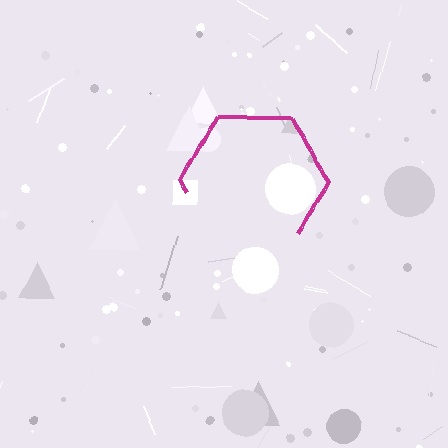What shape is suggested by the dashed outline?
The dashed outline suggests a hexagon.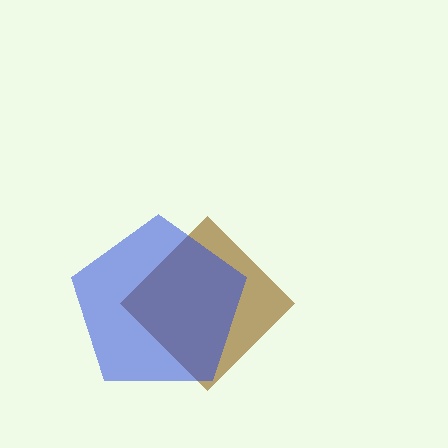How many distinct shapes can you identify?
There are 2 distinct shapes: a brown diamond, a blue pentagon.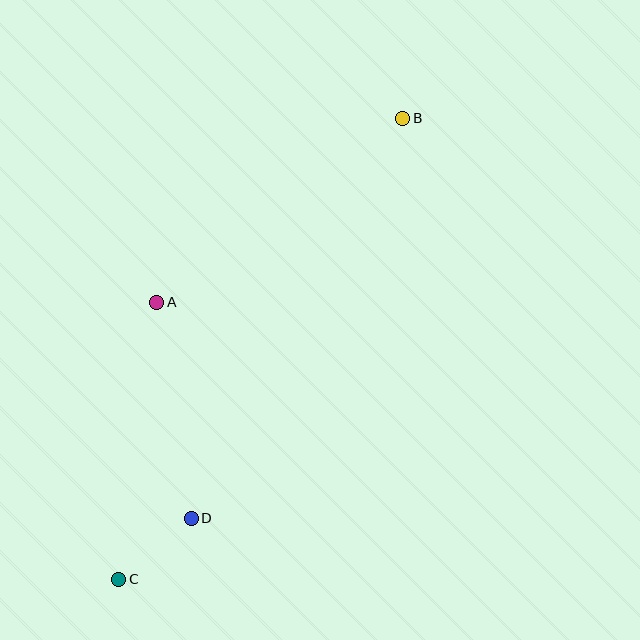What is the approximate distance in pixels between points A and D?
The distance between A and D is approximately 219 pixels.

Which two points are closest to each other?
Points C and D are closest to each other.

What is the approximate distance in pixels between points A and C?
The distance between A and C is approximately 280 pixels.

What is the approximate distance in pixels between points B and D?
The distance between B and D is approximately 453 pixels.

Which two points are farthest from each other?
Points B and C are farthest from each other.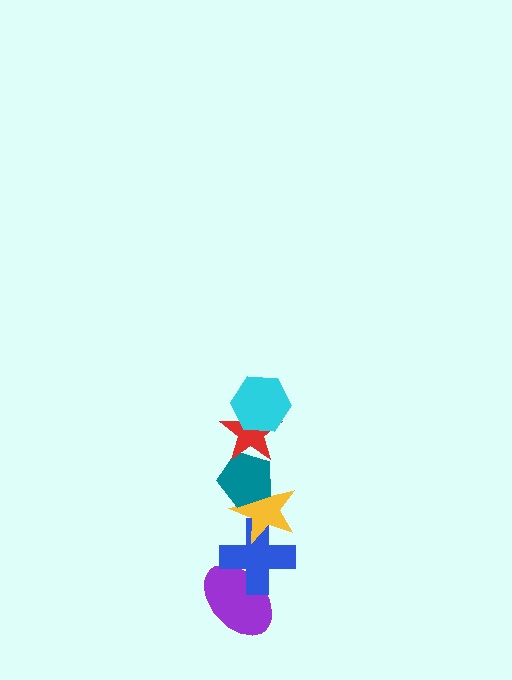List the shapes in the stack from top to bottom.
From top to bottom: the cyan hexagon, the red star, the teal pentagon, the yellow star, the blue cross, the purple ellipse.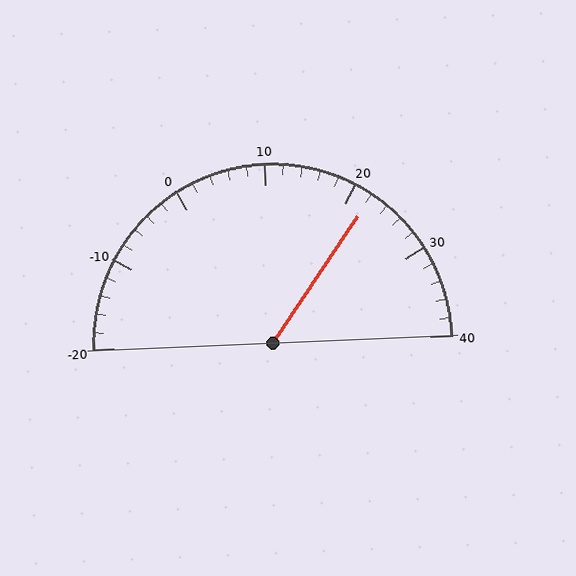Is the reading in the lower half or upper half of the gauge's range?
The reading is in the upper half of the range (-20 to 40).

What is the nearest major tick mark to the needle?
The nearest major tick mark is 20.